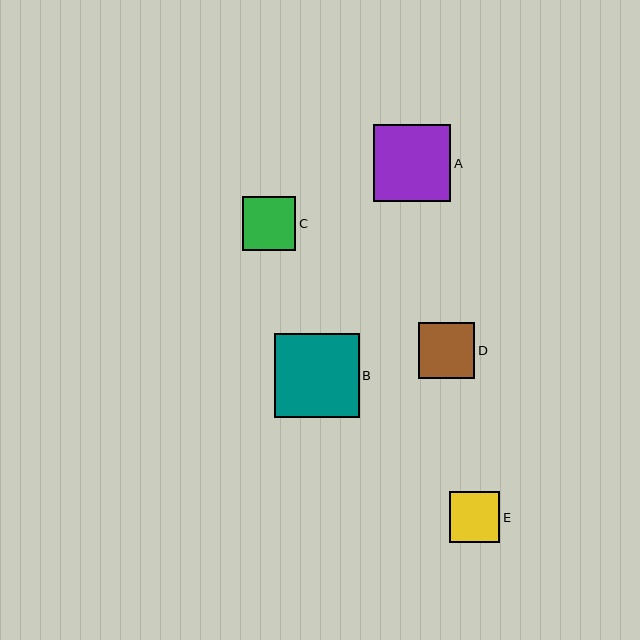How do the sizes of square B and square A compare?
Square B and square A are approximately the same size.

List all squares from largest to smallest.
From largest to smallest: B, A, D, C, E.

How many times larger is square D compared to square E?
Square D is approximately 1.1 times the size of square E.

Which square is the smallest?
Square E is the smallest with a size of approximately 50 pixels.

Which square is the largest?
Square B is the largest with a size of approximately 85 pixels.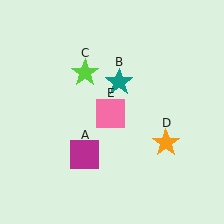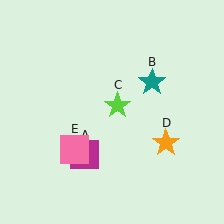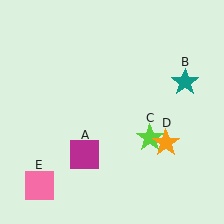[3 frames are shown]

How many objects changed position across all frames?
3 objects changed position: teal star (object B), lime star (object C), pink square (object E).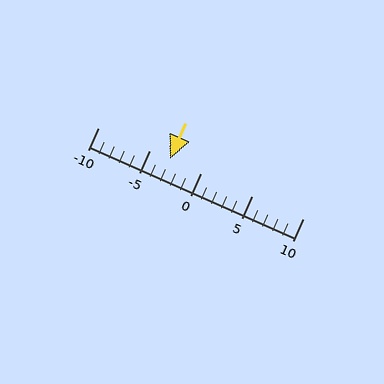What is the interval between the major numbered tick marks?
The major tick marks are spaced 5 units apart.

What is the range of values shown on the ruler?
The ruler shows values from -10 to 10.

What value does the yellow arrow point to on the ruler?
The yellow arrow points to approximately -3.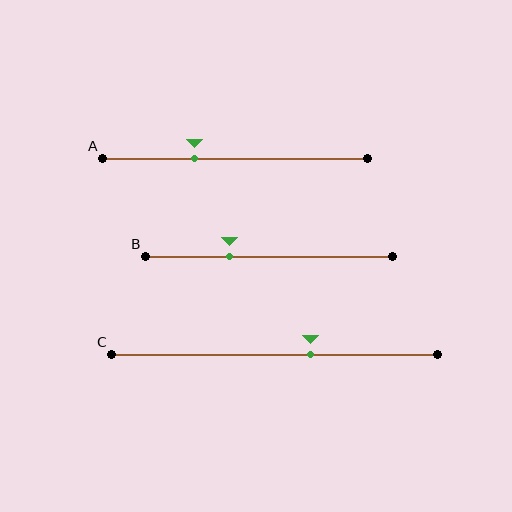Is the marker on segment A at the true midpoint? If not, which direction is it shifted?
No, the marker on segment A is shifted to the left by about 15% of the segment length.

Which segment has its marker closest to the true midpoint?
Segment C has its marker closest to the true midpoint.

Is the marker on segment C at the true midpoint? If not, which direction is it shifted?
No, the marker on segment C is shifted to the right by about 11% of the segment length.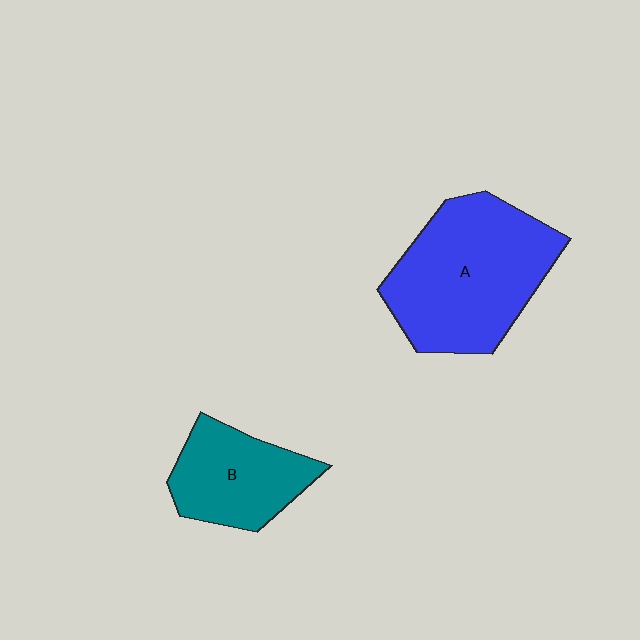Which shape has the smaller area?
Shape B (teal).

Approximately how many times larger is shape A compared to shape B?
Approximately 1.7 times.